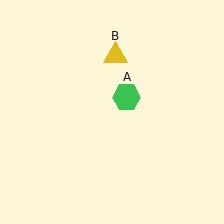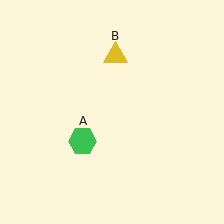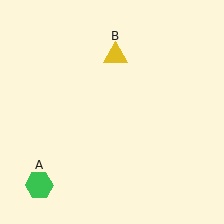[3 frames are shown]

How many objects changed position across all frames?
1 object changed position: green hexagon (object A).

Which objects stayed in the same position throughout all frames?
Yellow triangle (object B) remained stationary.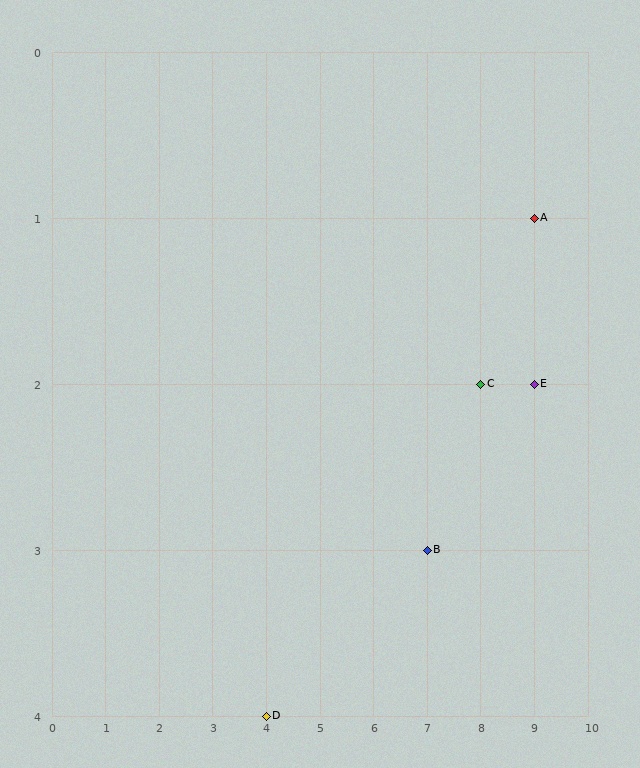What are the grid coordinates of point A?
Point A is at grid coordinates (9, 1).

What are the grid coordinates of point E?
Point E is at grid coordinates (9, 2).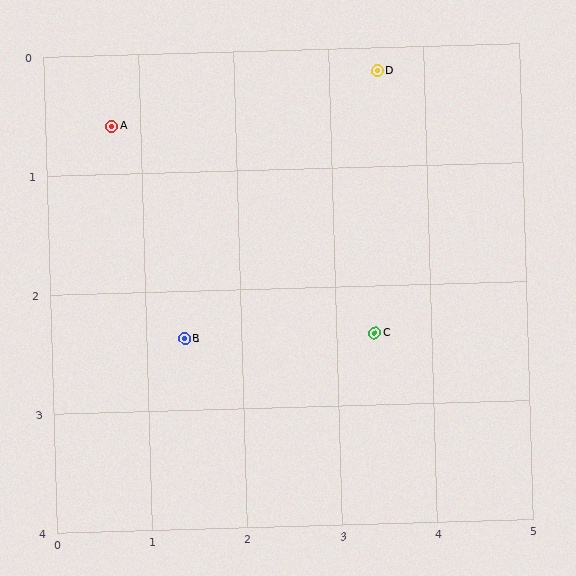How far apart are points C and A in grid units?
Points C and A are about 3.2 grid units apart.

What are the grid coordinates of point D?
Point D is at approximately (3.5, 0.2).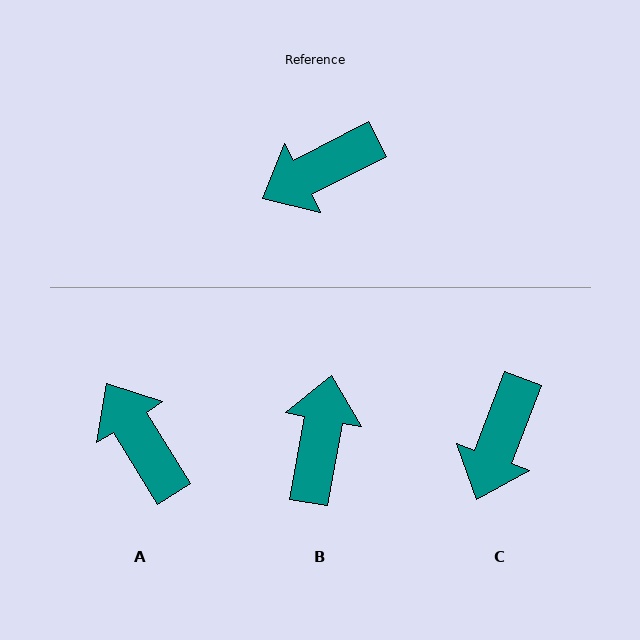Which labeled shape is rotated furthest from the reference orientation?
B, about 128 degrees away.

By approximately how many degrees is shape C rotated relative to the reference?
Approximately 42 degrees counter-clockwise.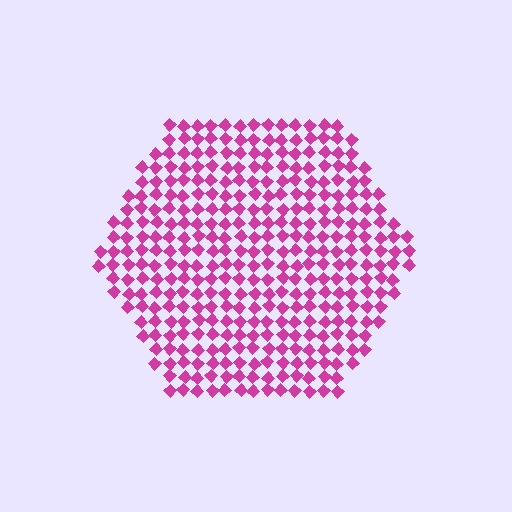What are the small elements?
The small elements are diamonds.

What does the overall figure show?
The overall figure shows a hexagon.